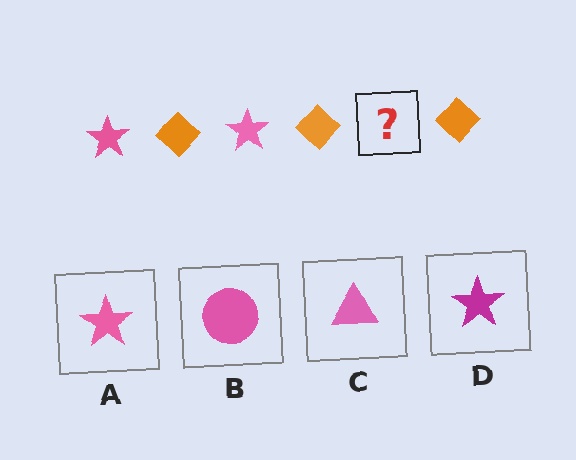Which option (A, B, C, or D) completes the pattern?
A.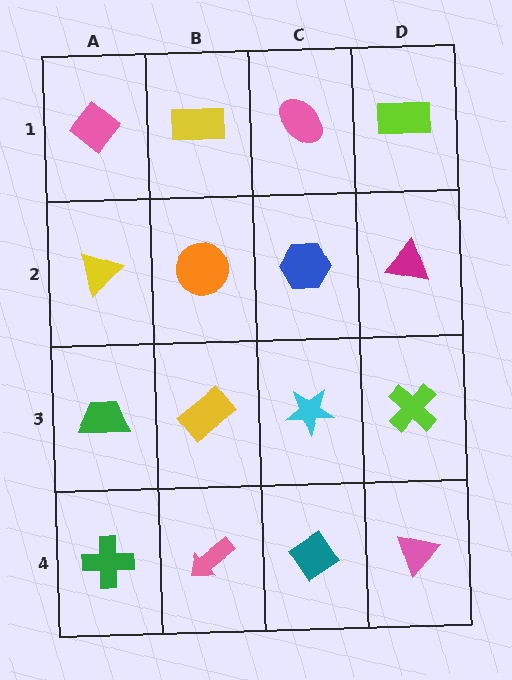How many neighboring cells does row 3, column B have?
4.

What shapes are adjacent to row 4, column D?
A lime cross (row 3, column D), a teal diamond (row 4, column C).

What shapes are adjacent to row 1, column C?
A blue hexagon (row 2, column C), a yellow rectangle (row 1, column B), a lime rectangle (row 1, column D).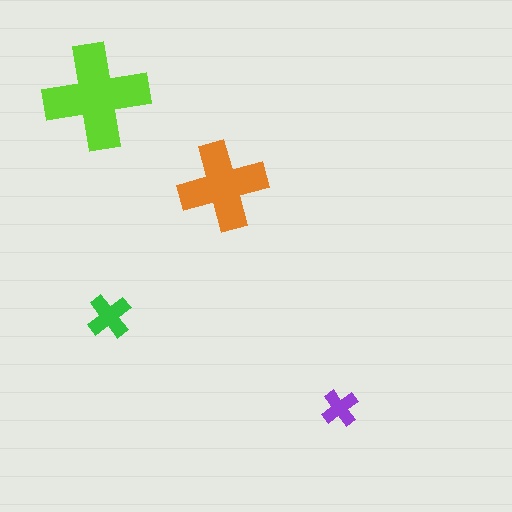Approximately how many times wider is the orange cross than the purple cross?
About 2.5 times wider.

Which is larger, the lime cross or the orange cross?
The lime one.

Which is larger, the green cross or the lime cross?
The lime one.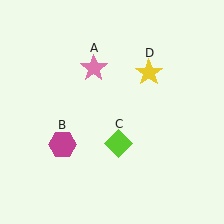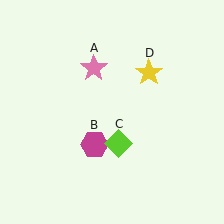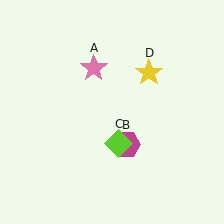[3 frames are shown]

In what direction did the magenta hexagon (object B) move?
The magenta hexagon (object B) moved right.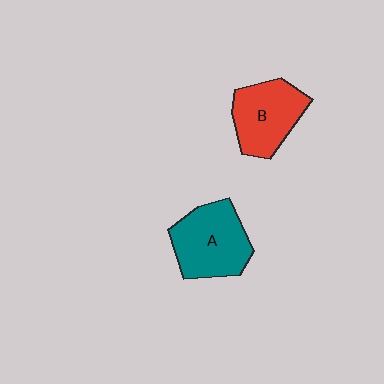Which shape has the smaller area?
Shape B (red).